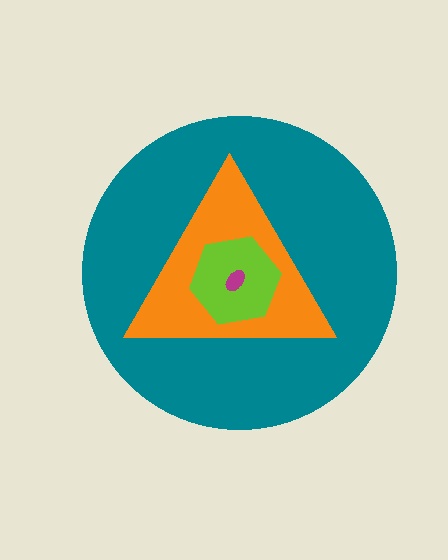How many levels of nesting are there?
4.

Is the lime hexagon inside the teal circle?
Yes.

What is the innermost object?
The magenta ellipse.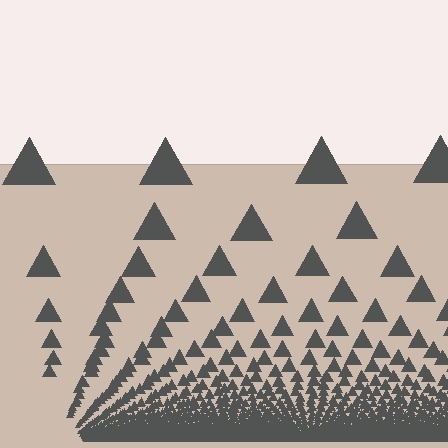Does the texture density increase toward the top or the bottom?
Density increases toward the bottom.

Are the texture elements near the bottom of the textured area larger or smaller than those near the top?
Smaller. The gradient is inverted — elements near the bottom are smaller and denser.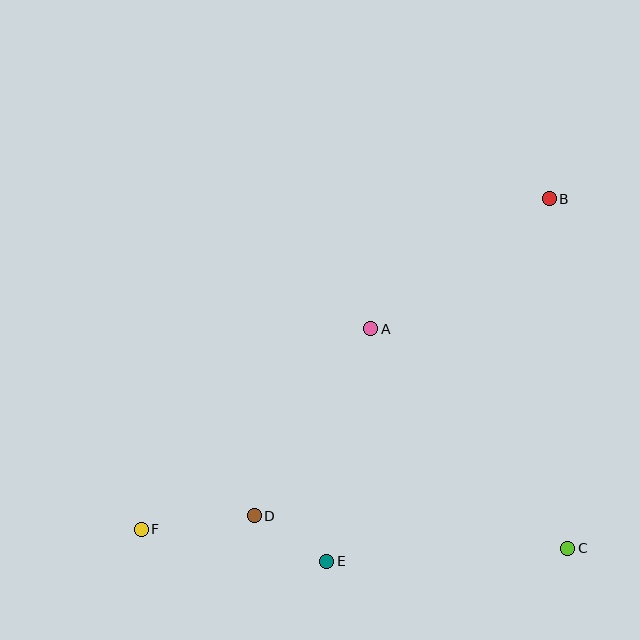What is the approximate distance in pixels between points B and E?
The distance between B and E is approximately 425 pixels.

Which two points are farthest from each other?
Points B and F are farthest from each other.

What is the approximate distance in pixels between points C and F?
The distance between C and F is approximately 427 pixels.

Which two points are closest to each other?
Points D and E are closest to each other.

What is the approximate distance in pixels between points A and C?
The distance between A and C is approximately 294 pixels.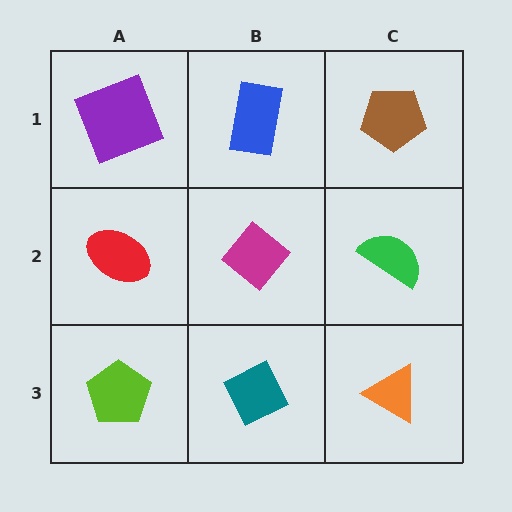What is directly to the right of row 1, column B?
A brown pentagon.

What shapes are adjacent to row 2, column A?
A purple square (row 1, column A), a lime pentagon (row 3, column A), a magenta diamond (row 2, column B).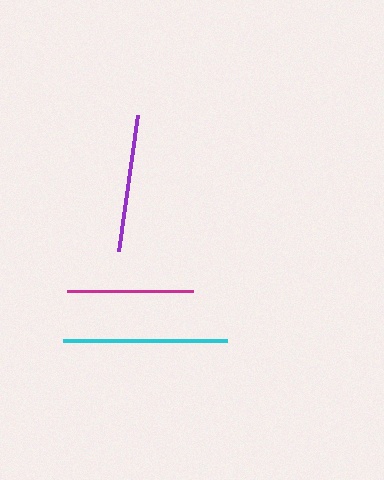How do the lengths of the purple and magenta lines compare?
The purple and magenta lines are approximately the same length.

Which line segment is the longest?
The cyan line is the longest at approximately 164 pixels.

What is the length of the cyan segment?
The cyan segment is approximately 164 pixels long.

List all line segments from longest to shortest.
From longest to shortest: cyan, purple, magenta.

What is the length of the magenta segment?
The magenta segment is approximately 126 pixels long.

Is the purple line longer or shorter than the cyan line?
The cyan line is longer than the purple line.